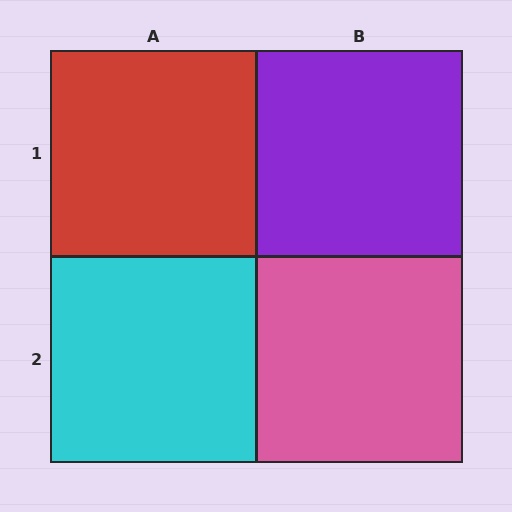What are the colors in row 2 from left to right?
Cyan, pink.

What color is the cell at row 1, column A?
Red.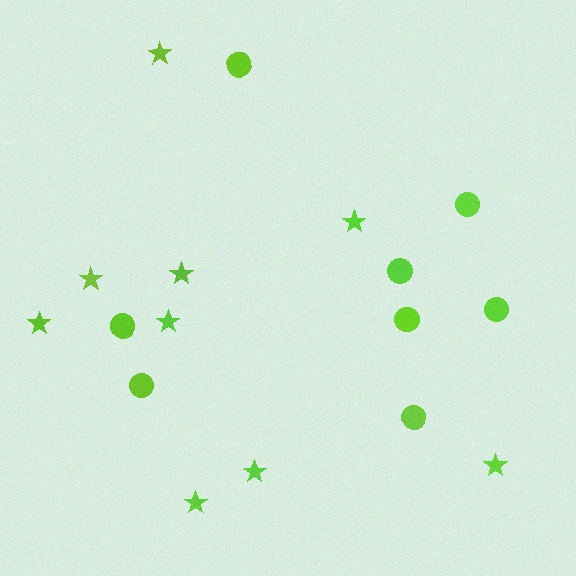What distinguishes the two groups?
There are 2 groups: one group of stars (9) and one group of circles (8).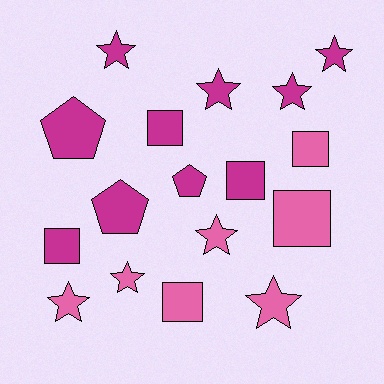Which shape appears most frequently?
Star, with 8 objects.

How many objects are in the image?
There are 17 objects.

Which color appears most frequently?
Magenta, with 10 objects.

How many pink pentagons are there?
There are no pink pentagons.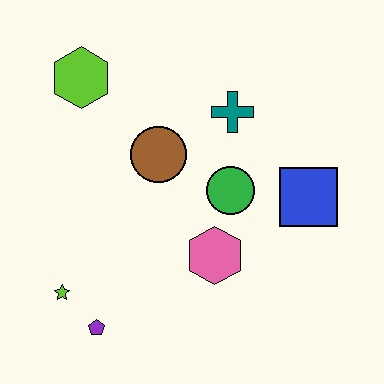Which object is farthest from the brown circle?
The purple pentagon is farthest from the brown circle.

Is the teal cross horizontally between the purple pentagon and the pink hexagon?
No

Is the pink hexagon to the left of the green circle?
Yes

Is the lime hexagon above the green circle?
Yes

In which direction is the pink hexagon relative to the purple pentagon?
The pink hexagon is to the right of the purple pentagon.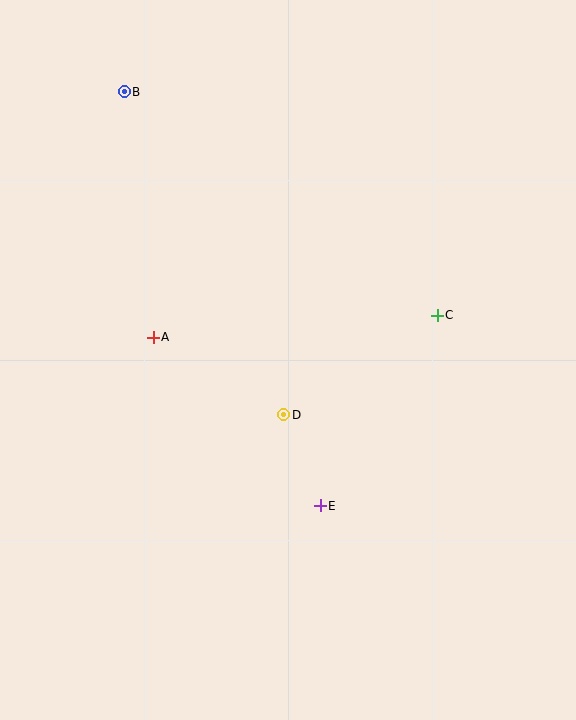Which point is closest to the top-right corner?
Point C is closest to the top-right corner.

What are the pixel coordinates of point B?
Point B is at (124, 92).